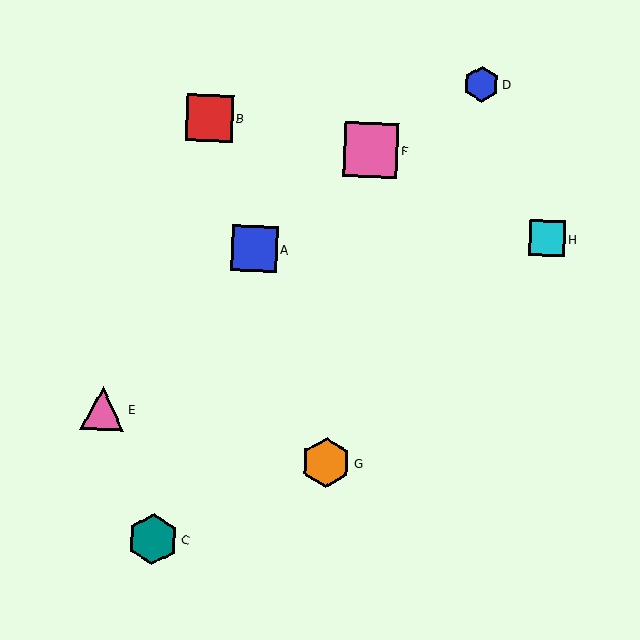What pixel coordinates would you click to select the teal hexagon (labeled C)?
Click at (153, 539) to select the teal hexagon C.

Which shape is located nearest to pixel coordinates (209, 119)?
The red square (labeled B) at (209, 118) is nearest to that location.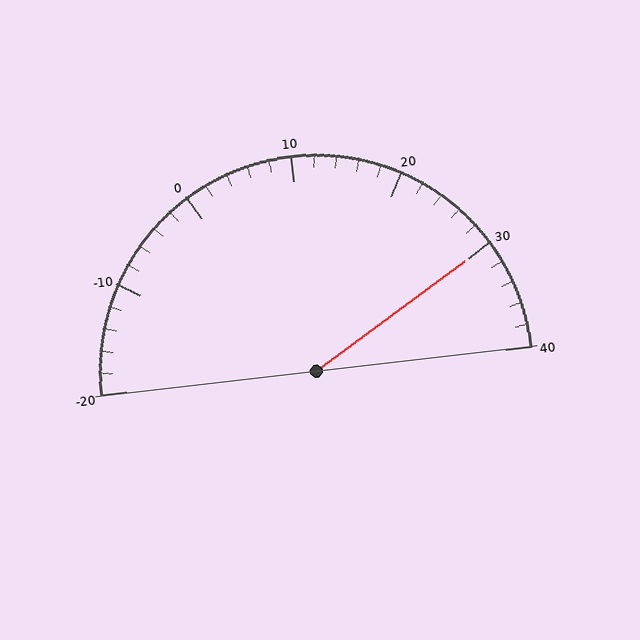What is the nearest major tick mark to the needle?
The nearest major tick mark is 30.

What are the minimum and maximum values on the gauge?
The gauge ranges from -20 to 40.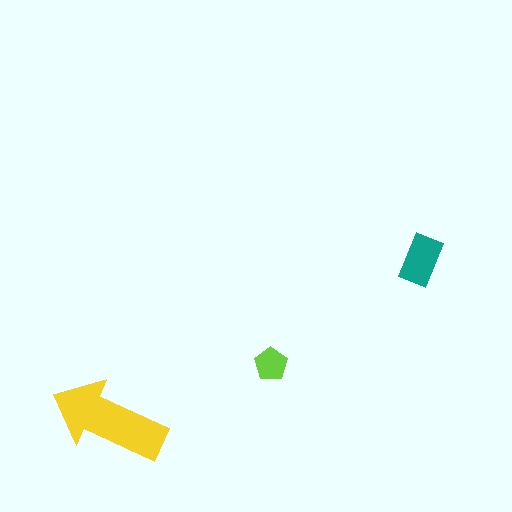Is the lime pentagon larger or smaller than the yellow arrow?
Smaller.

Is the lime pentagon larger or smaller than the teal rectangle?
Smaller.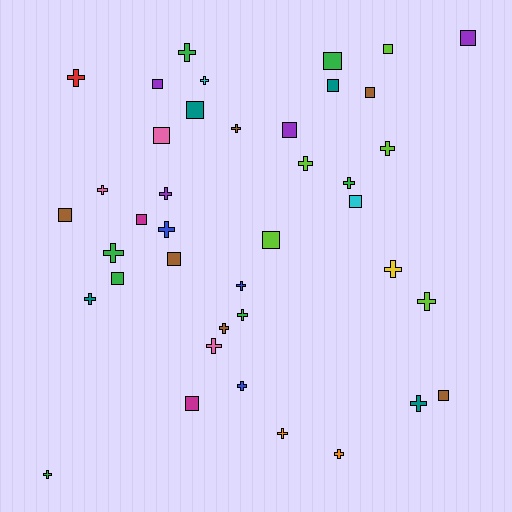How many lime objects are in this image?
There are 5 lime objects.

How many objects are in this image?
There are 40 objects.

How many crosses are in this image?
There are 23 crosses.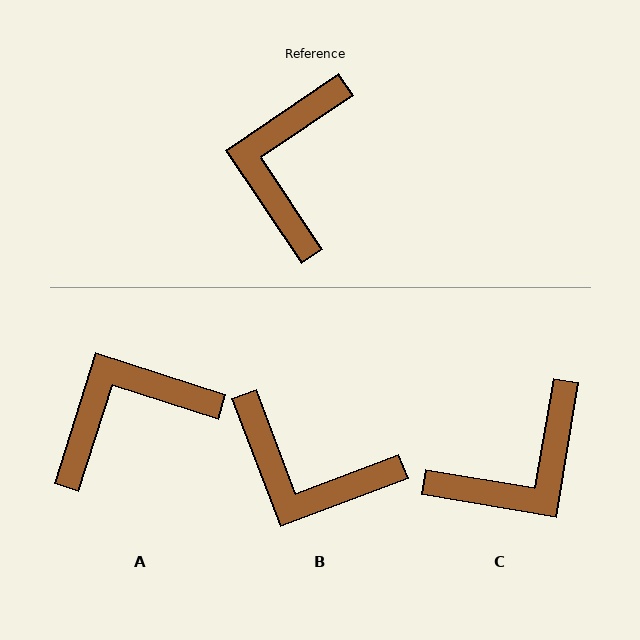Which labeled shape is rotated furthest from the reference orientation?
C, about 137 degrees away.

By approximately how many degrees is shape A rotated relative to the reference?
Approximately 52 degrees clockwise.